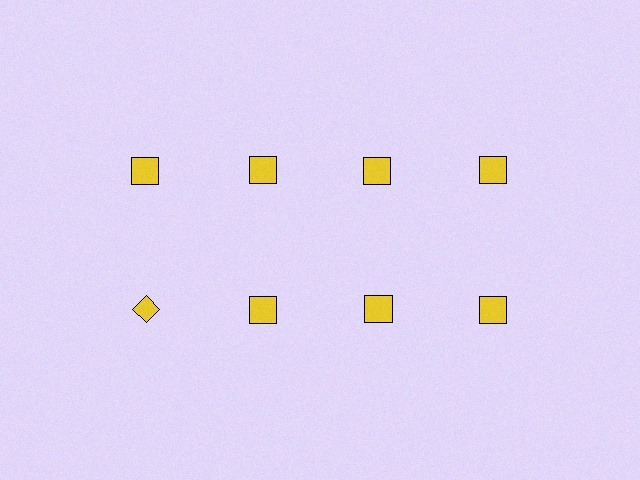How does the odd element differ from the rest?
It has a different shape: diamond instead of square.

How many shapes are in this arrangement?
There are 8 shapes arranged in a grid pattern.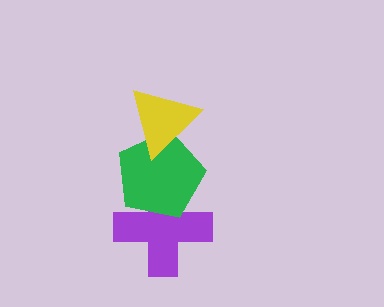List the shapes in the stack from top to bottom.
From top to bottom: the yellow triangle, the green pentagon, the purple cross.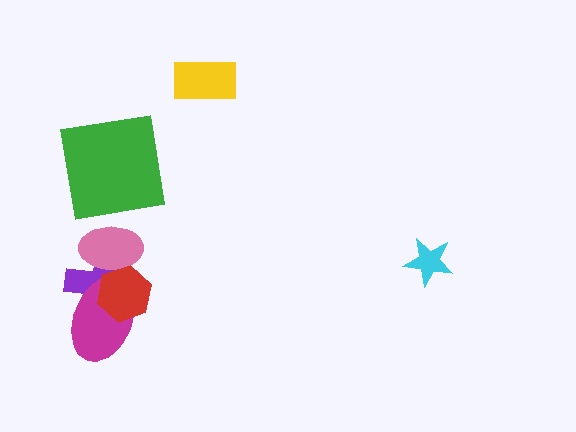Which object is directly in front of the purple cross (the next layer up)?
The magenta ellipse is directly in front of the purple cross.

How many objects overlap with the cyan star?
0 objects overlap with the cyan star.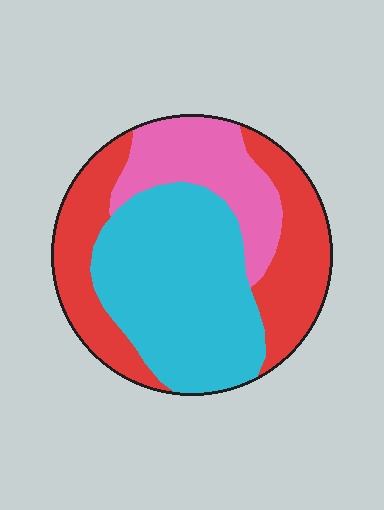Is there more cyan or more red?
Cyan.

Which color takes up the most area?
Cyan, at roughly 45%.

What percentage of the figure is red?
Red covers around 35% of the figure.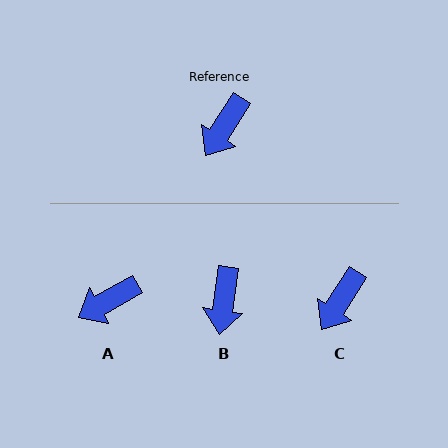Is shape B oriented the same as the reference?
No, it is off by about 25 degrees.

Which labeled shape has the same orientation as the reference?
C.